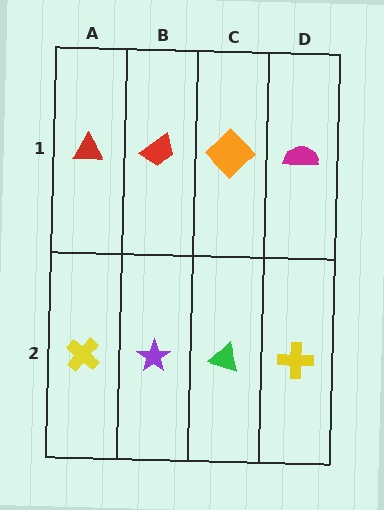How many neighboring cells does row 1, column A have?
2.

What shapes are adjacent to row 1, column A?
A yellow cross (row 2, column A), a red trapezoid (row 1, column B).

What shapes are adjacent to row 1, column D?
A yellow cross (row 2, column D), an orange diamond (row 1, column C).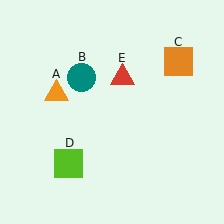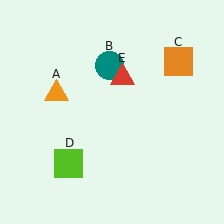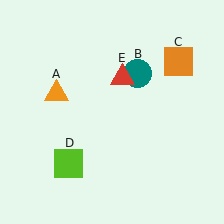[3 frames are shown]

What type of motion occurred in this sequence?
The teal circle (object B) rotated clockwise around the center of the scene.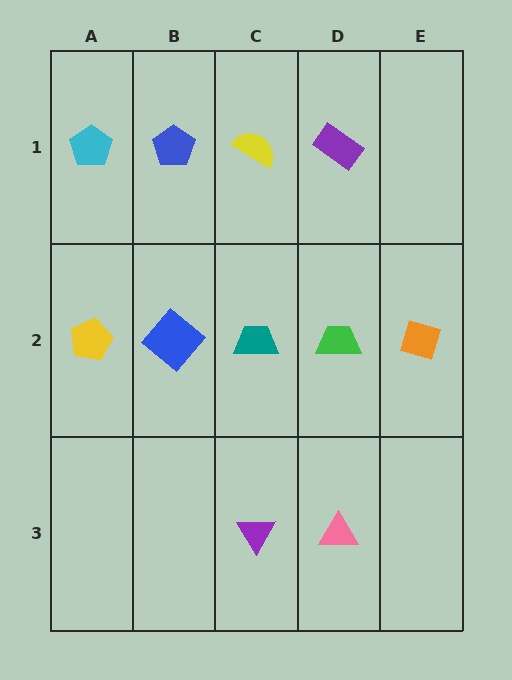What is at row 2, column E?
An orange diamond.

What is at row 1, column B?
A blue pentagon.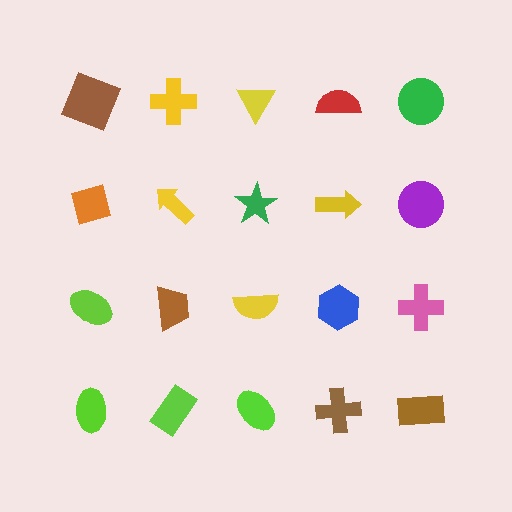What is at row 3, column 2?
A brown trapezoid.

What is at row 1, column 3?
A yellow triangle.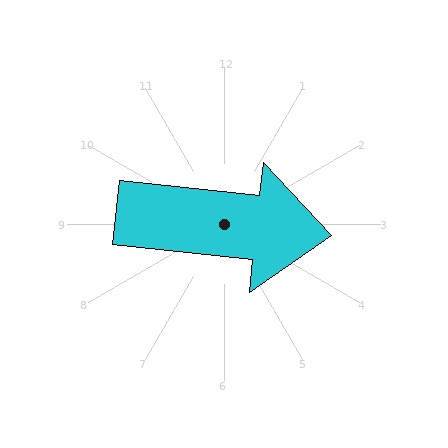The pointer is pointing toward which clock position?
Roughly 3 o'clock.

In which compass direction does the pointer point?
East.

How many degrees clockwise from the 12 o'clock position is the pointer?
Approximately 96 degrees.